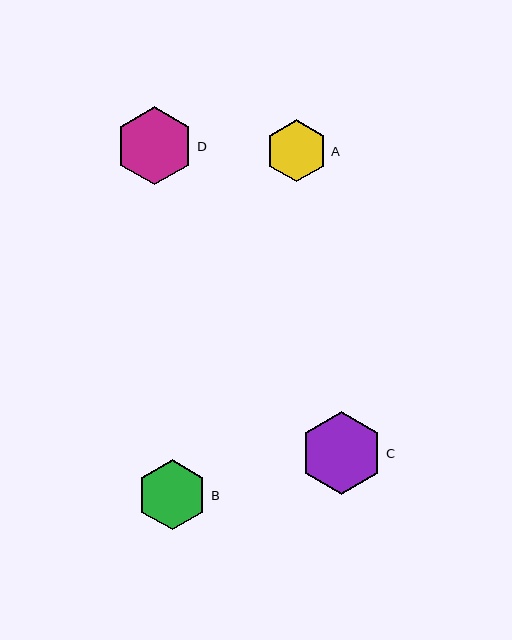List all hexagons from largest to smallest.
From largest to smallest: C, D, B, A.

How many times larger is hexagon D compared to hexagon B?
Hexagon D is approximately 1.1 times the size of hexagon B.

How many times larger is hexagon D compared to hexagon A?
Hexagon D is approximately 1.3 times the size of hexagon A.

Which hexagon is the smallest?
Hexagon A is the smallest with a size of approximately 62 pixels.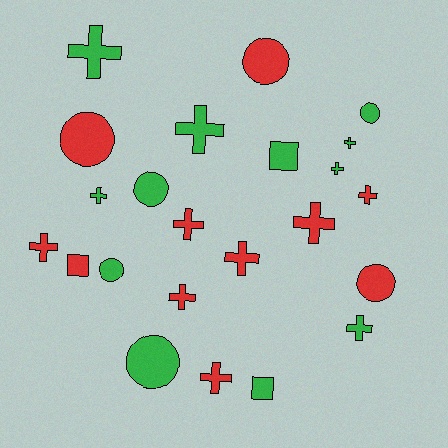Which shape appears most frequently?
Cross, with 13 objects.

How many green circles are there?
There are 4 green circles.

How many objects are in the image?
There are 23 objects.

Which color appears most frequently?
Green, with 12 objects.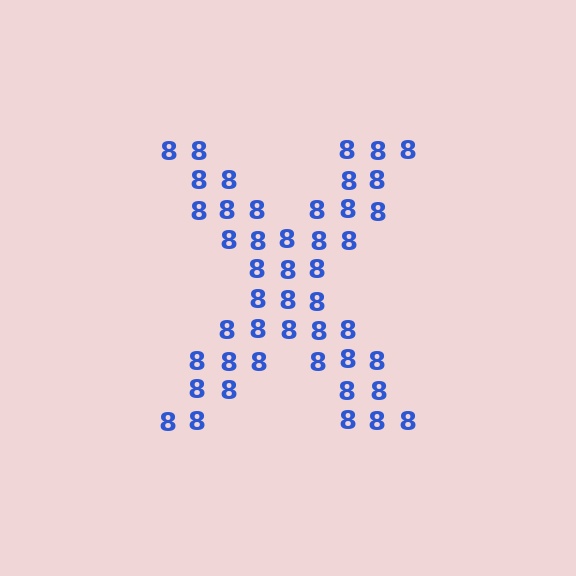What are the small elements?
The small elements are digit 8's.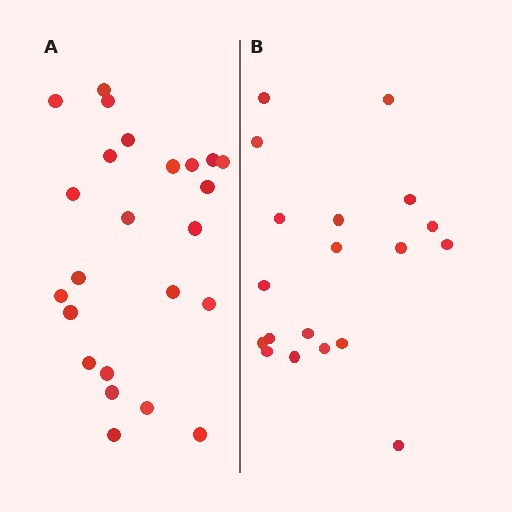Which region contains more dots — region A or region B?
Region A (the left region) has more dots.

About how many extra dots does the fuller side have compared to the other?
Region A has about 5 more dots than region B.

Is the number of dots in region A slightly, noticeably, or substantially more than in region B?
Region A has noticeably more, but not dramatically so. The ratio is roughly 1.3 to 1.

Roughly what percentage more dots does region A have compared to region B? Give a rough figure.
About 25% more.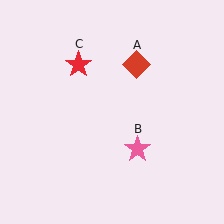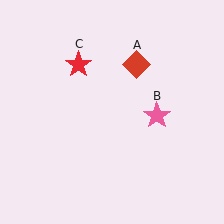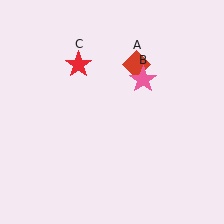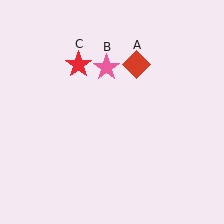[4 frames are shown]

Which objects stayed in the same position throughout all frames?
Red diamond (object A) and red star (object C) remained stationary.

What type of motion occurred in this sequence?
The pink star (object B) rotated counterclockwise around the center of the scene.